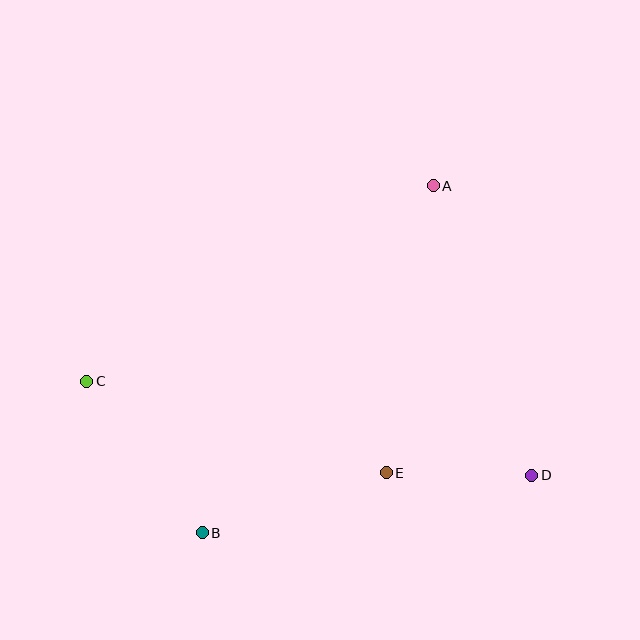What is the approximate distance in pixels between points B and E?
The distance between B and E is approximately 194 pixels.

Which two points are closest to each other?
Points D and E are closest to each other.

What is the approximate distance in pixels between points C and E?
The distance between C and E is approximately 313 pixels.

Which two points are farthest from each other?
Points C and D are farthest from each other.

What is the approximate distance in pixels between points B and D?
The distance between B and D is approximately 334 pixels.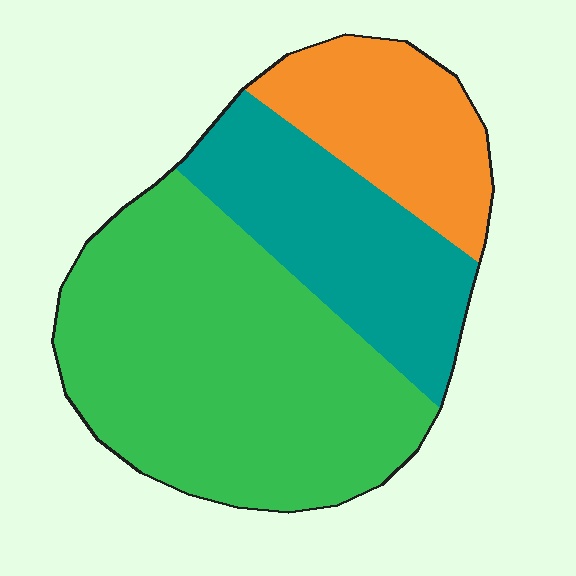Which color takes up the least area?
Orange, at roughly 20%.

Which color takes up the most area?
Green, at roughly 55%.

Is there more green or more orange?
Green.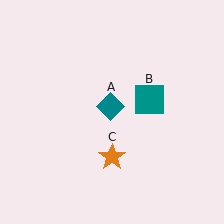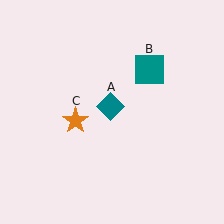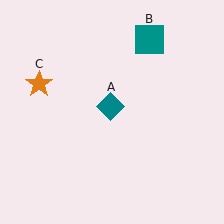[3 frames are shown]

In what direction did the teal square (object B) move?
The teal square (object B) moved up.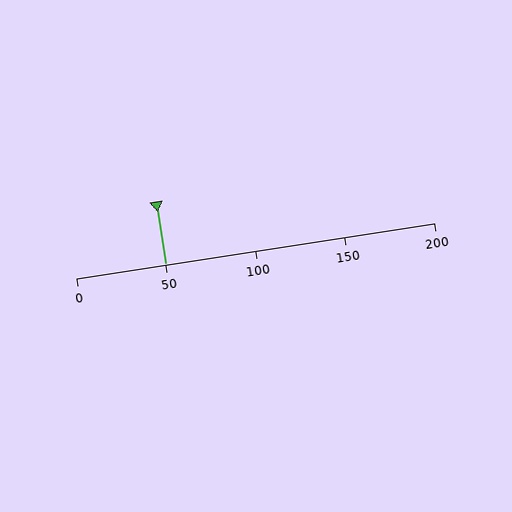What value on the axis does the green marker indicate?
The marker indicates approximately 50.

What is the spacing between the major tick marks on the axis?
The major ticks are spaced 50 apart.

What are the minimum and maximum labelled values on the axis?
The axis runs from 0 to 200.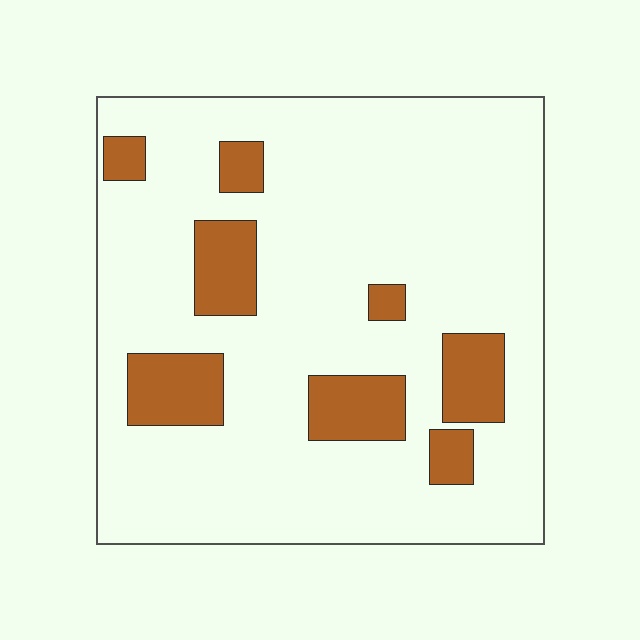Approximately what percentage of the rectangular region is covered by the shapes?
Approximately 15%.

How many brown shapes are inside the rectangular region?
8.